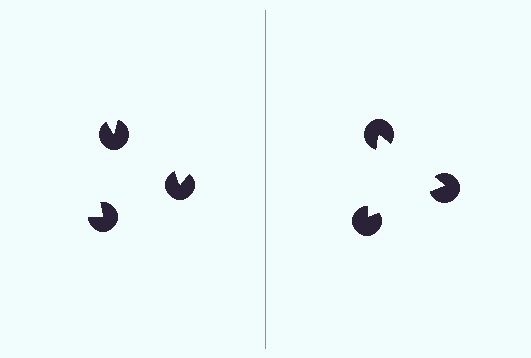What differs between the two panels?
The pac-man discs are positioned identically on both sides; only the wedge orientations differ. On the right they align to a triangle; on the left they are misaligned.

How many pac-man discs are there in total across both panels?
6 — 3 on each side.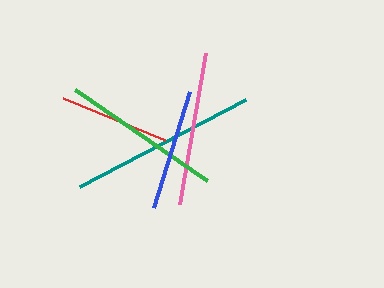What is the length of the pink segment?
The pink segment is approximately 153 pixels long.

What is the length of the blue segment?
The blue segment is approximately 121 pixels long.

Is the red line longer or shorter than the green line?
The green line is longer than the red line.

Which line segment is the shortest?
The red line is the shortest at approximately 110 pixels.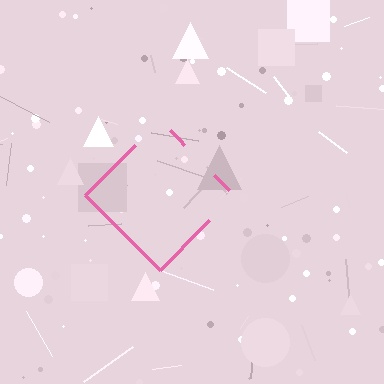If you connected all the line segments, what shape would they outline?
They would outline a diamond.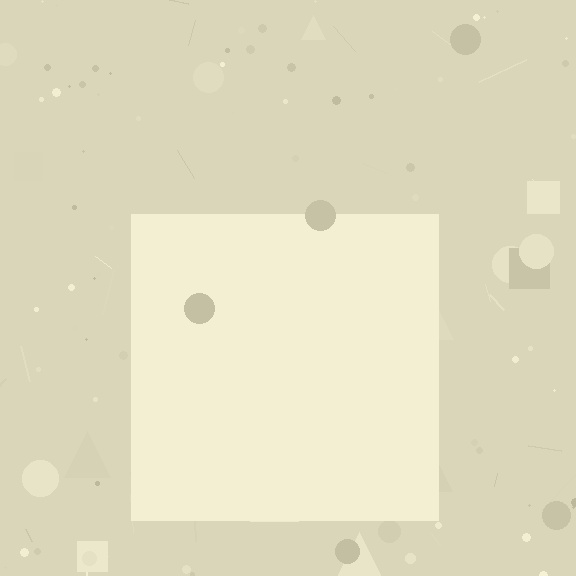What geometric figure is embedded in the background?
A square is embedded in the background.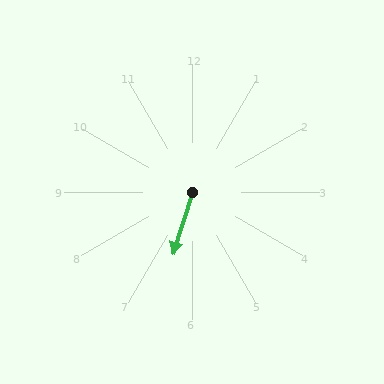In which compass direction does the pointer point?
South.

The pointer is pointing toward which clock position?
Roughly 7 o'clock.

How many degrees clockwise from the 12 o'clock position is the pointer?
Approximately 197 degrees.